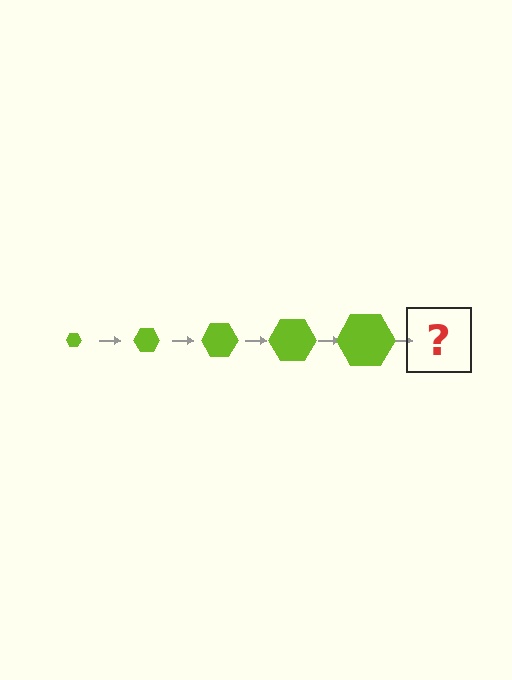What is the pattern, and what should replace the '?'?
The pattern is that the hexagon gets progressively larger each step. The '?' should be a lime hexagon, larger than the previous one.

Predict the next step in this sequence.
The next step is a lime hexagon, larger than the previous one.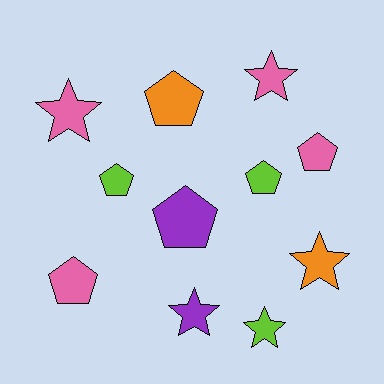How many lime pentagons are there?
There are 2 lime pentagons.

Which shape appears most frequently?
Pentagon, with 6 objects.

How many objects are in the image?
There are 11 objects.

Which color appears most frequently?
Pink, with 4 objects.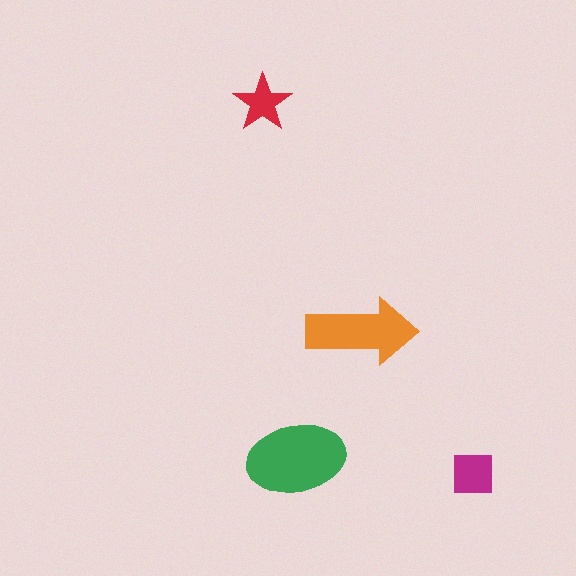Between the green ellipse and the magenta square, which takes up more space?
The green ellipse.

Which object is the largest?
The green ellipse.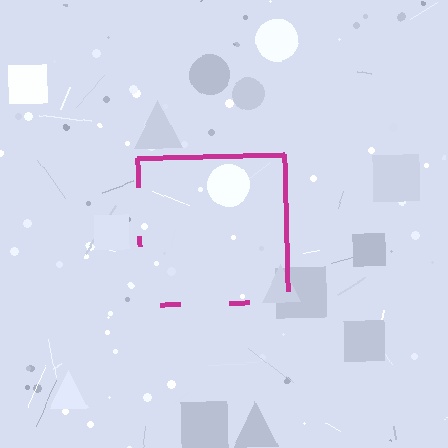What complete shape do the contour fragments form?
The contour fragments form a square.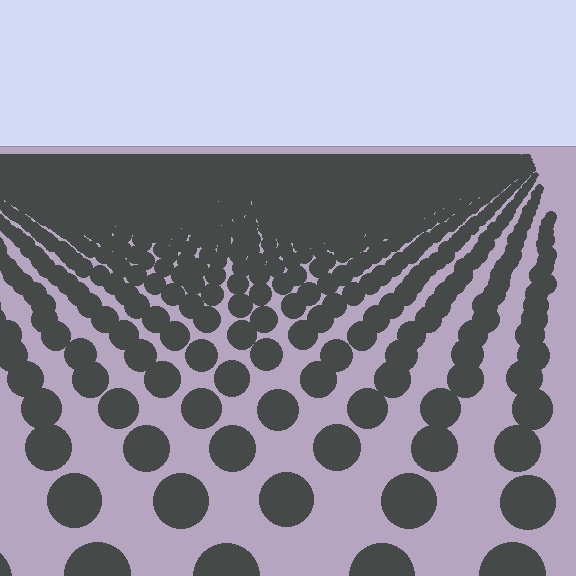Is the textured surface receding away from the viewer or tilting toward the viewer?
The surface is receding away from the viewer. Texture elements get smaller and denser toward the top.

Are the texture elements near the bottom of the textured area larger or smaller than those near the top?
Larger. Near the bottom, elements are closer to the viewer and appear at a bigger on-screen size.